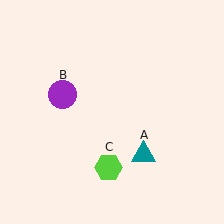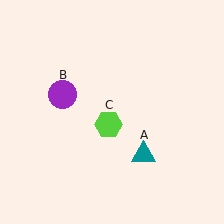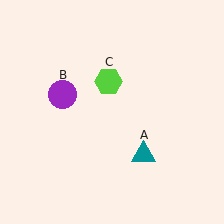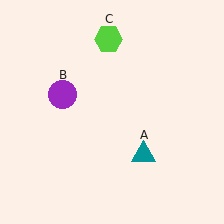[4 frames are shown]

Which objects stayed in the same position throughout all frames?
Teal triangle (object A) and purple circle (object B) remained stationary.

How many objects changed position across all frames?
1 object changed position: lime hexagon (object C).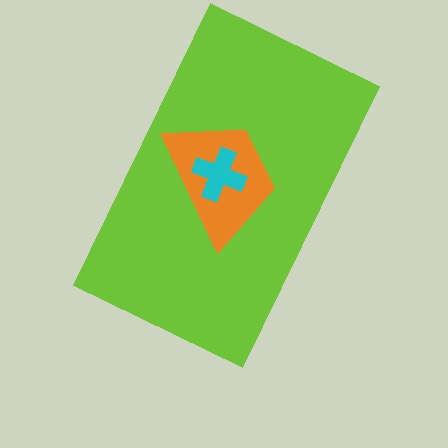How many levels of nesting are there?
3.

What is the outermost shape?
The lime rectangle.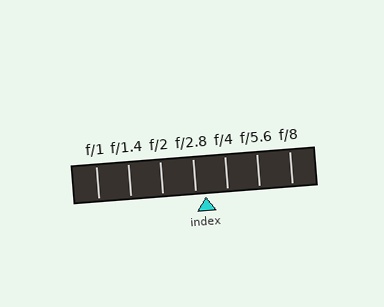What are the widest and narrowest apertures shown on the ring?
The widest aperture shown is f/1 and the narrowest is f/8.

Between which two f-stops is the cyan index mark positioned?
The index mark is between f/2.8 and f/4.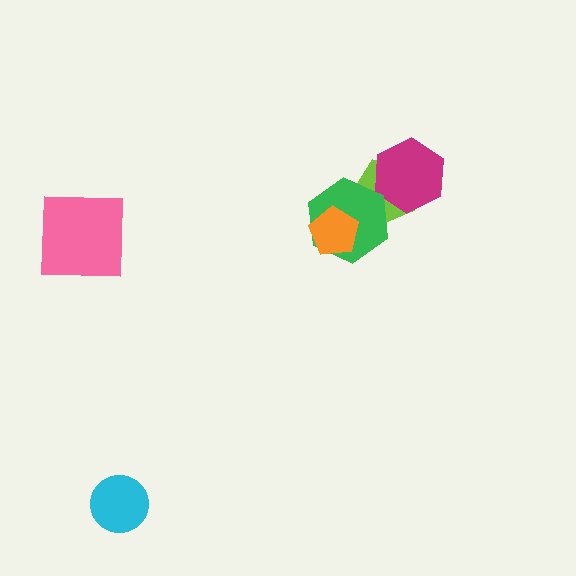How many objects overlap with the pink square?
0 objects overlap with the pink square.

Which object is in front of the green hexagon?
The orange pentagon is in front of the green hexagon.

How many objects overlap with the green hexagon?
2 objects overlap with the green hexagon.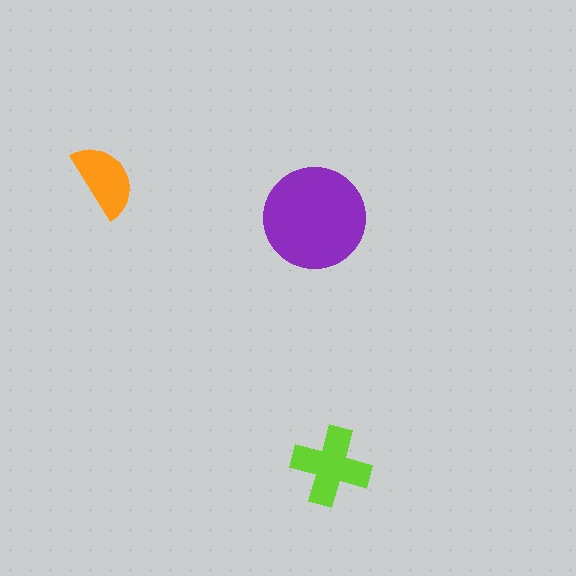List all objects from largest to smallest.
The purple circle, the lime cross, the orange semicircle.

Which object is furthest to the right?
The lime cross is rightmost.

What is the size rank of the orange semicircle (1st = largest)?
3rd.